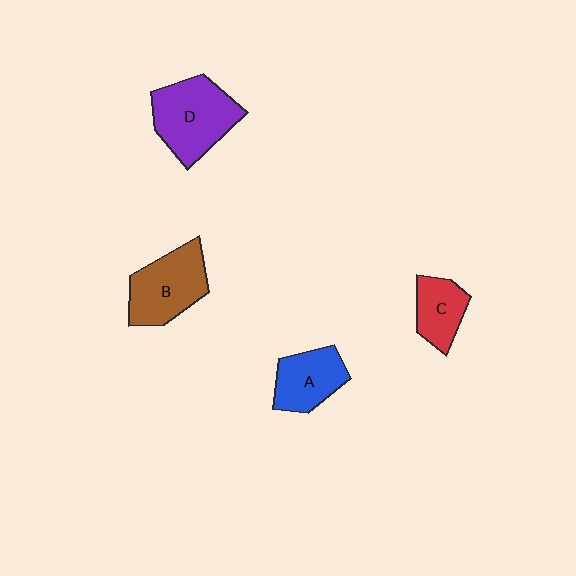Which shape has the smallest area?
Shape C (red).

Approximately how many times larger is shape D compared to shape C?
Approximately 1.8 times.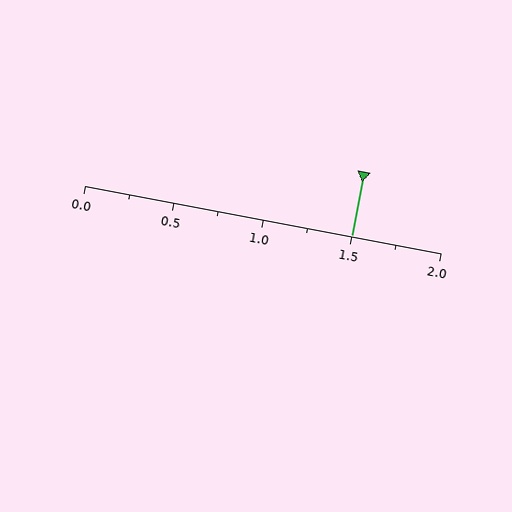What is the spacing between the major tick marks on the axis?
The major ticks are spaced 0.5 apart.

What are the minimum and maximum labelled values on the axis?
The axis runs from 0.0 to 2.0.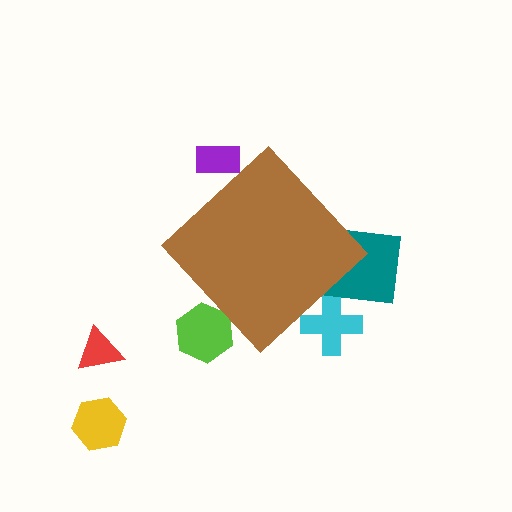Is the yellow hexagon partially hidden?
No, the yellow hexagon is fully visible.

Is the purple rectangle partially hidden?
Yes, the purple rectangle is partially hidden behind the brown diamond.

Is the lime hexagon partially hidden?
Yes, the lime hexagon is partially hidden behind the brown diamond.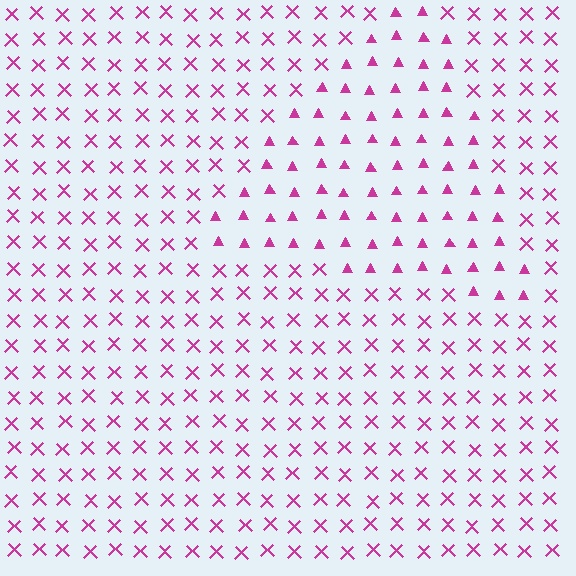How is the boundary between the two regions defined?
The boundary is defined by a change in element shape: triangles inside vs. X marks outside. All elements share the same color and spacing.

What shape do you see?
I see a triangle.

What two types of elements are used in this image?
The image uses triangles inside the triangle region and X marks outside it.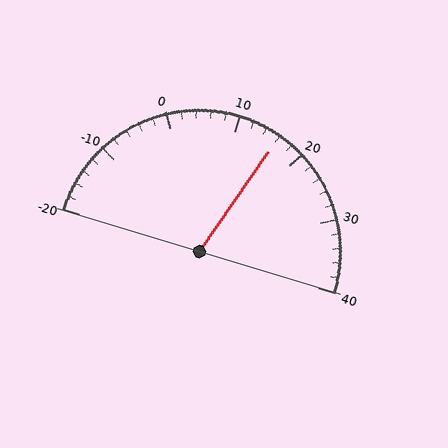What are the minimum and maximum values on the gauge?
The gauge ranges from -20 to 40.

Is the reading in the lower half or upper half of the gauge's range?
The reading is in the upper half of the range (-20 to 40).